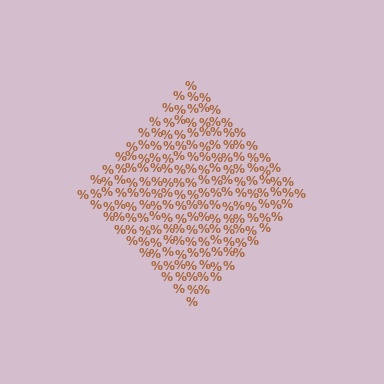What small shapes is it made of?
It is made of small percent signs.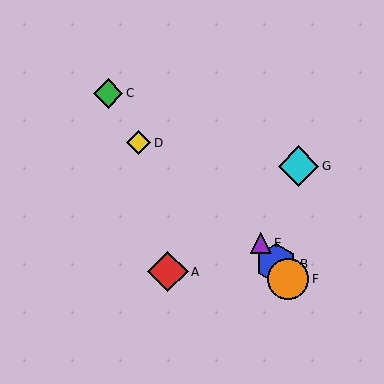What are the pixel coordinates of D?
Object D is at (139, 143).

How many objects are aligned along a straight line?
3 objects (B, E, F) are aligned along a straight line.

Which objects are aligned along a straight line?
Objects B, E, F are aligned along a straight line.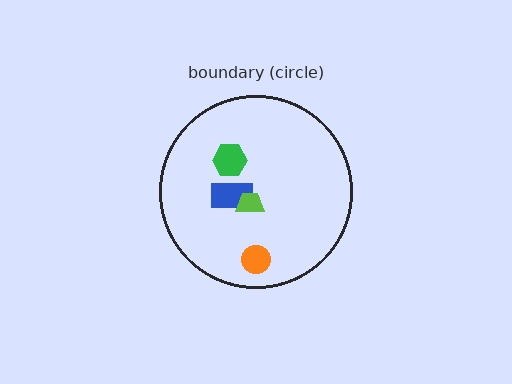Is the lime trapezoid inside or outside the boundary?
Inside.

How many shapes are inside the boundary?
4 inside, 0 outside.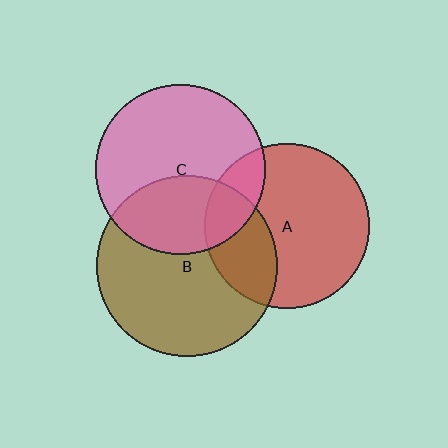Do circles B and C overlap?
Yes.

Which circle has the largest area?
Circle B (brown).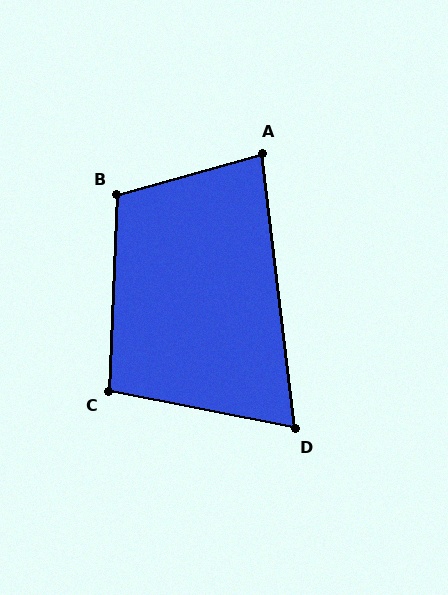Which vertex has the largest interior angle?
B, at approximately 108 degrees.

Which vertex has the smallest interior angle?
D, at approximately 72 degrees.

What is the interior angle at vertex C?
Approximately 99 degrees (obtuse).